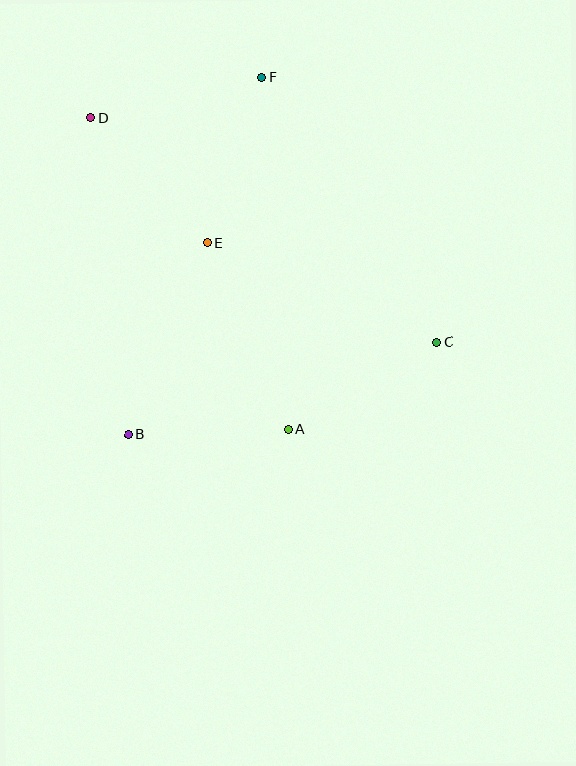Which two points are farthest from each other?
Points C and D are farthest from each other.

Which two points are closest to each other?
Points A and B are closest to each other.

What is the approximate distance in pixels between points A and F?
The distance between A and F is approximately 352 pixels.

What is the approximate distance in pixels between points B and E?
The distance between B and E is approximately 207 pixels.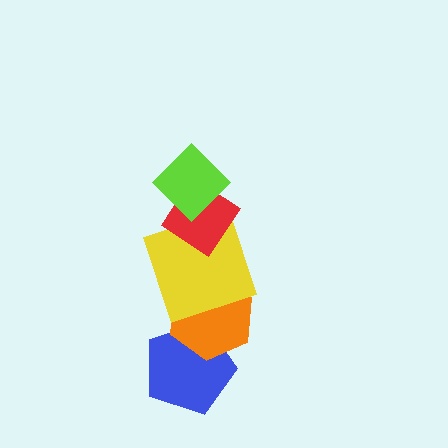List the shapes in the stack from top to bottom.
From top to bottom: the lime diamond, the red diamond, the yellow square, the orange hexagon, the blue pentagon.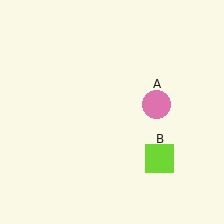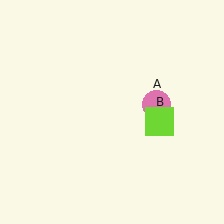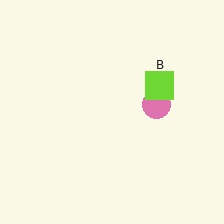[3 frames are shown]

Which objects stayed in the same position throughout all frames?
Pink circle (object A) remained stationary.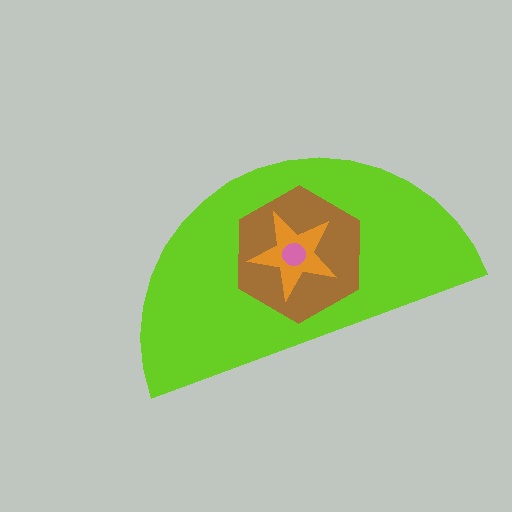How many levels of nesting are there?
4.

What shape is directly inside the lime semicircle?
The brown hexagon.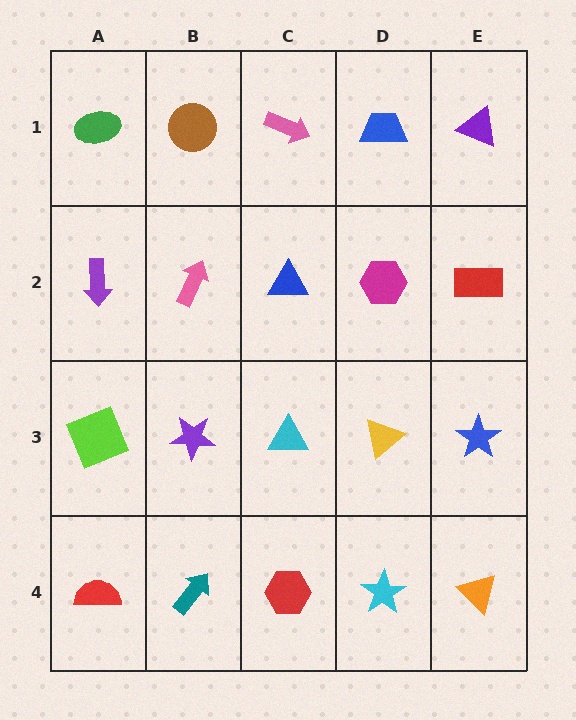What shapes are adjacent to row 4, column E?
A blue star (row 3, column E), a cyan star (row 4, column D).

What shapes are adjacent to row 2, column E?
A purple triangle (row 1, column E), a blue star (row 3, column E), a magenta hexagon (row 2, column D).